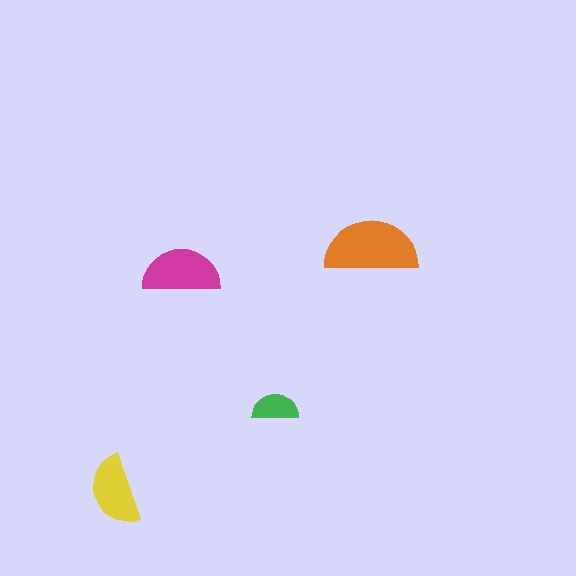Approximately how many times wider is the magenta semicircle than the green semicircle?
About 1.5 times wider.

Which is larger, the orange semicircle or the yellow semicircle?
The orange one.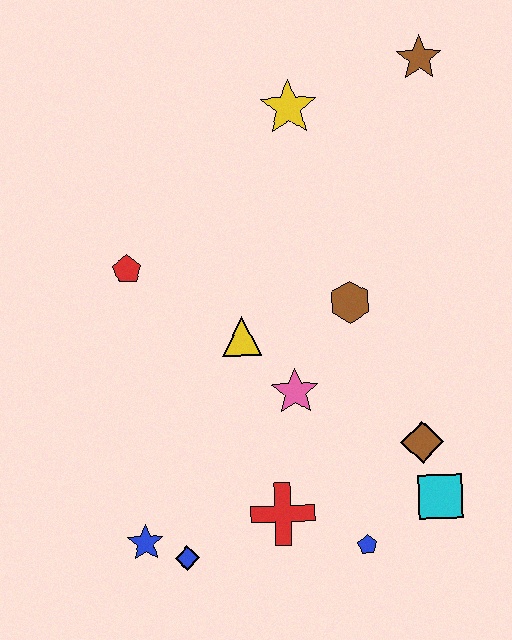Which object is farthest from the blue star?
The brown star is farthest from the blue star.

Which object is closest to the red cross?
The blue pentagon is closest to the red cross.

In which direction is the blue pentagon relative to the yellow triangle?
The blue pentagon is below the yellow triangle.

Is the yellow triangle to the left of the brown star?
Yes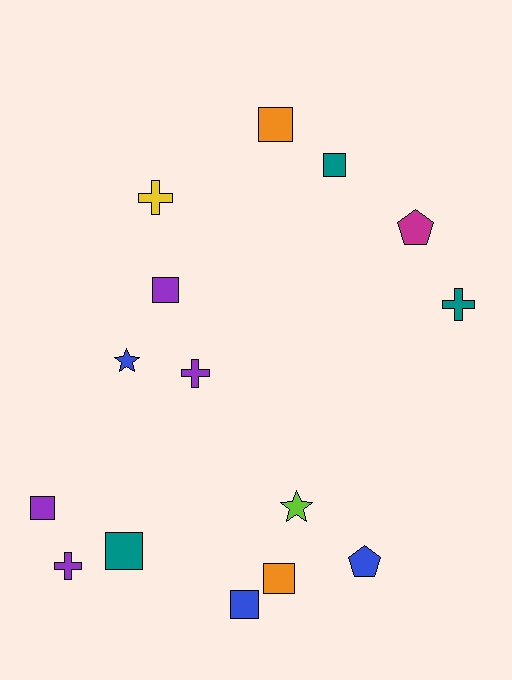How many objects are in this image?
There are 15 objects.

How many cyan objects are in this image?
There are no cyan objects.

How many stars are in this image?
There are 2 stars.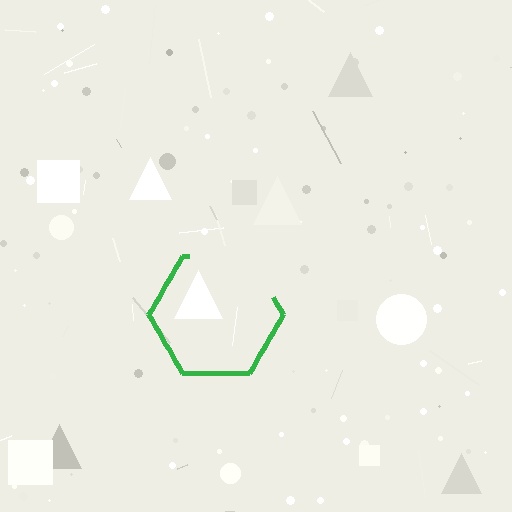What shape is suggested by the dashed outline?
The dashed outline suggests a hexagon.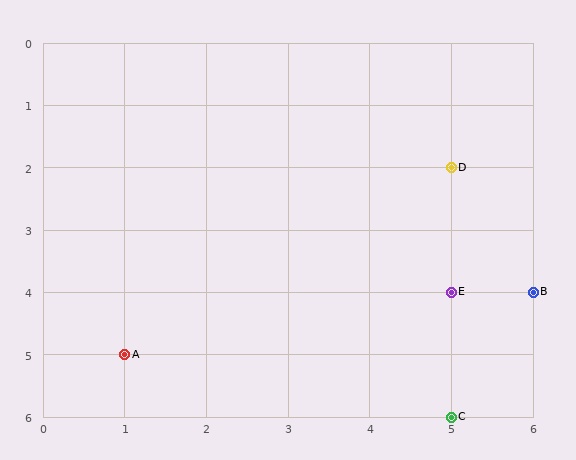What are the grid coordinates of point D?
Point D is at grid coordinates (5, 2).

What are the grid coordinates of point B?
Point B is at grid coordinates (6, 4).